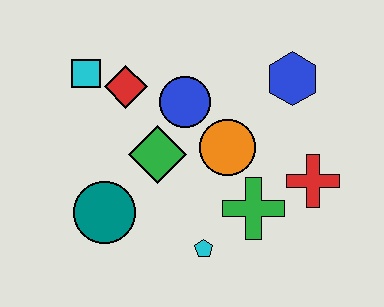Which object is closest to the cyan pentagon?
The green cross is closest to the cyan pentagon.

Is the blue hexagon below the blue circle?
No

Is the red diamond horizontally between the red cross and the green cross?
No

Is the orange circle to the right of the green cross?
No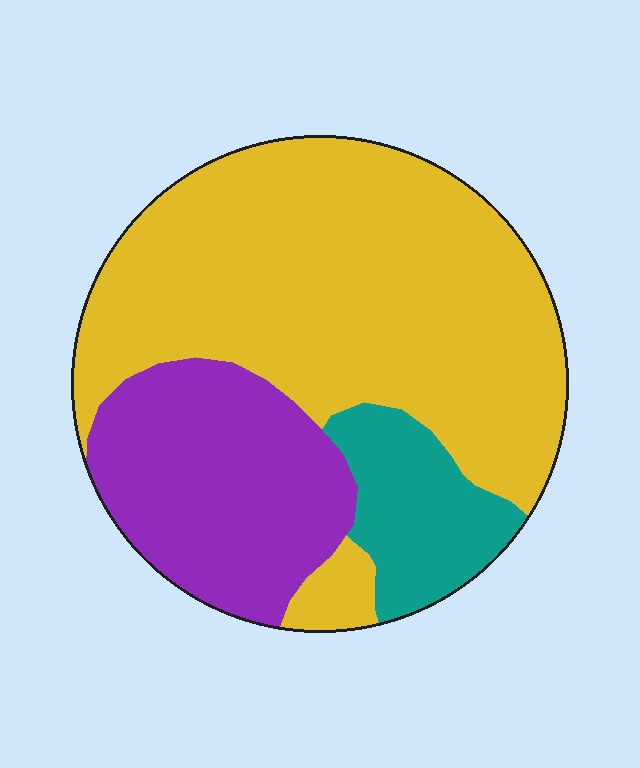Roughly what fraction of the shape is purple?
Purple takes up about one quarter (1/4) of the shape.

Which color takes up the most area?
Yellow, at roughly 60%.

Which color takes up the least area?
Teal, at roughly 15%.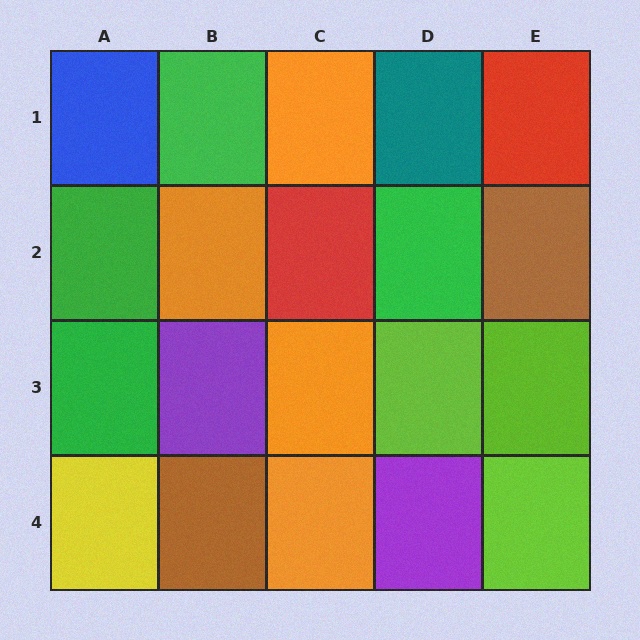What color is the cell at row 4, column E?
Lime.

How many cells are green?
4 cells are green.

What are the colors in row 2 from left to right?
Green, orange, red, green, brown.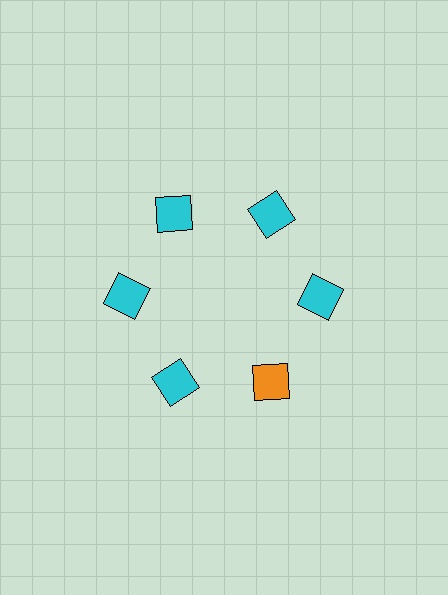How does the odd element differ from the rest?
It has a different color: orange instead of cyan.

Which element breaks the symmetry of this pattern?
The orange diamond at roughly the 5 o'clock position breaks the symmetry. All other shapes are cyan diamonds.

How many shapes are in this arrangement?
There are 6 shapes arranged in a ring pattern.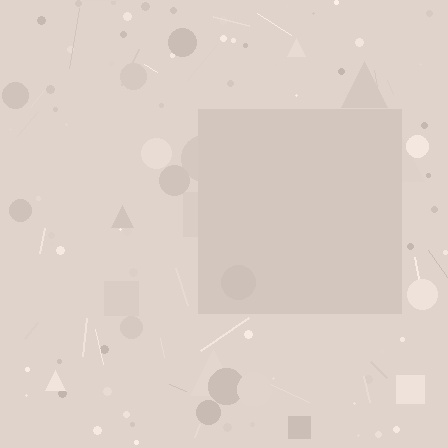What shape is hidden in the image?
A square is hidden in the image.